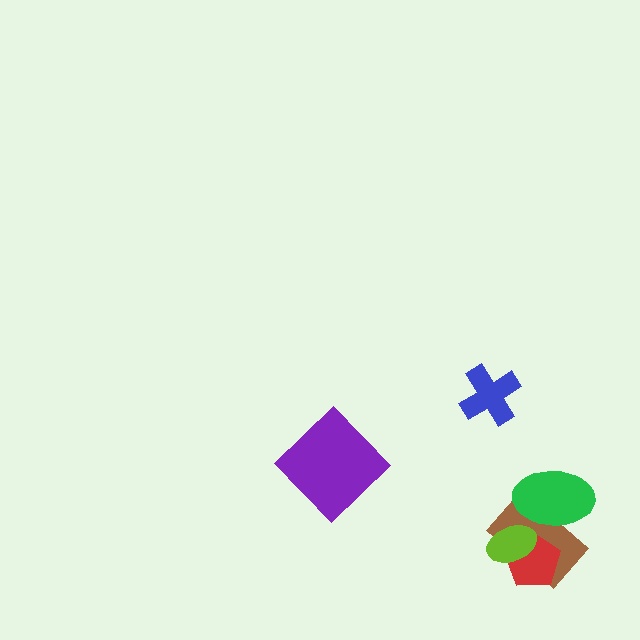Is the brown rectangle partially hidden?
Yes, it is partially covered by another shape.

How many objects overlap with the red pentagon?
2 objects overlap with the red pentagon.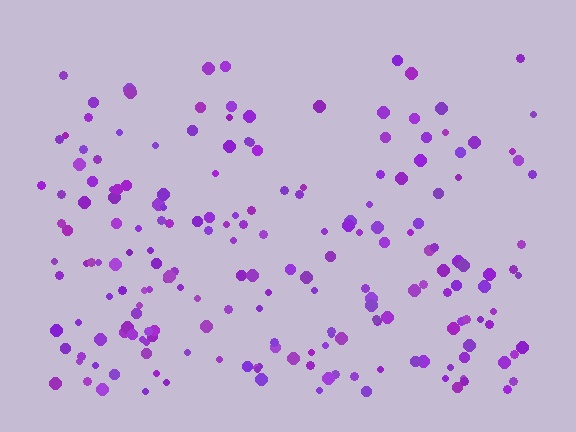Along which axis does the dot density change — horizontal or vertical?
Vertical.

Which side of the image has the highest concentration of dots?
The bottom.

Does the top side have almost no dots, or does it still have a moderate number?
Still a moderate number, just noticeably fewer than the bottom.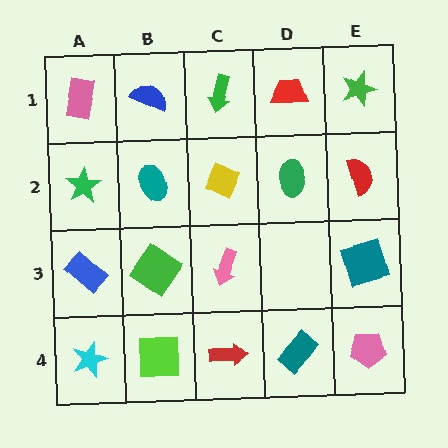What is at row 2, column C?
A yellow diamond.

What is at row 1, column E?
A green star.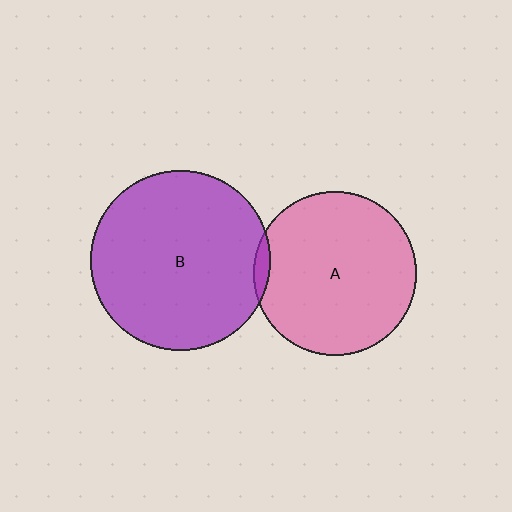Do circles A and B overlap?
Yes.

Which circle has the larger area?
Circle B (purple).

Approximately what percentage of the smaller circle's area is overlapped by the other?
Approximately 5%.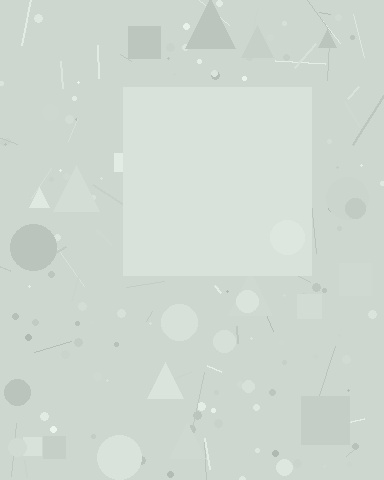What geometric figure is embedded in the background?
A square is embedded in the background.